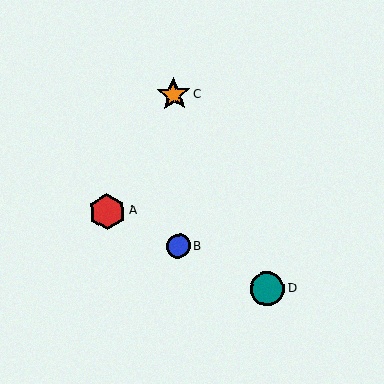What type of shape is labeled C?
Shape C is an orange star.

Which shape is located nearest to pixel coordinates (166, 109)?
The orange star (labeled C) at (174, 95) is nearest to that location.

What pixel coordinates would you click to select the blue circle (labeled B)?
Click at (178, 246) to select the blue circle B.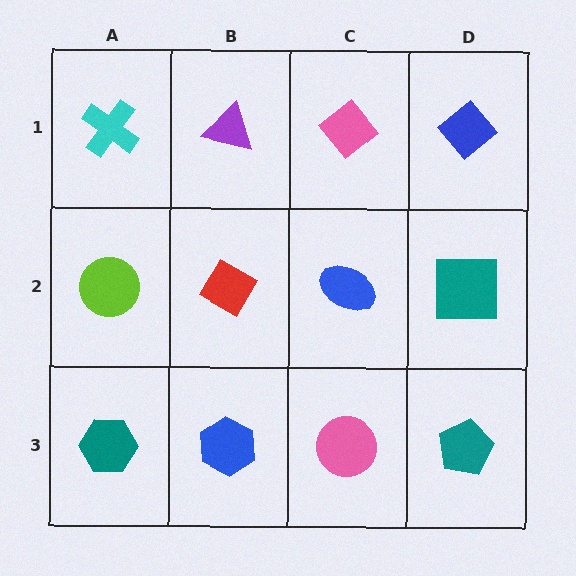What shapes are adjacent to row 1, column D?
A teal square (row 2, column D), a pink diamond (row 1, column C).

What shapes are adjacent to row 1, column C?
A blue ellipse (row 2, column C), a purple triangle (row 1, column B), a blue diamond (row 1, column D).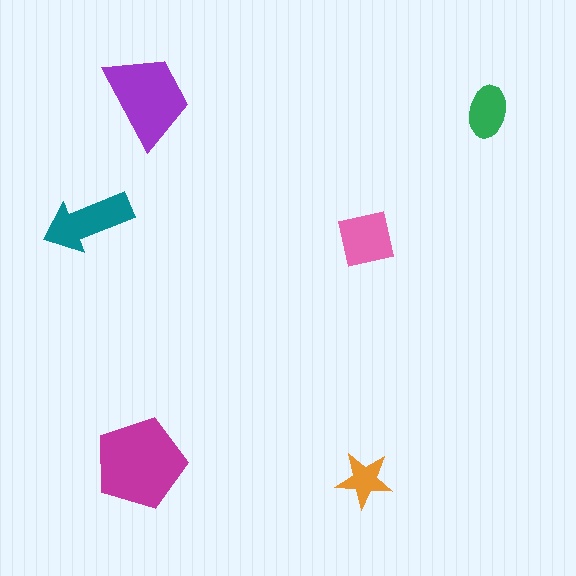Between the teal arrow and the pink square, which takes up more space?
The teal arrow.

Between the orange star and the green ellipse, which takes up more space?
The green ellipse.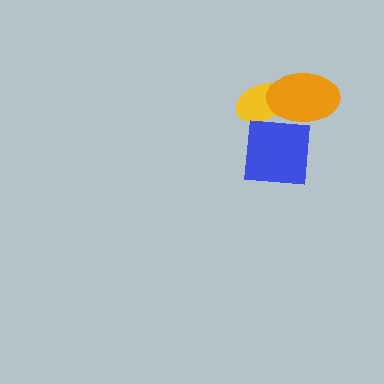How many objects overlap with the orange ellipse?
1 object overlaps with the orange ellipse.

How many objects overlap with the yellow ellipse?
1 object overlaps with the yellow ellipse.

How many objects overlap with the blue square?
0 objects overlap with the blue square.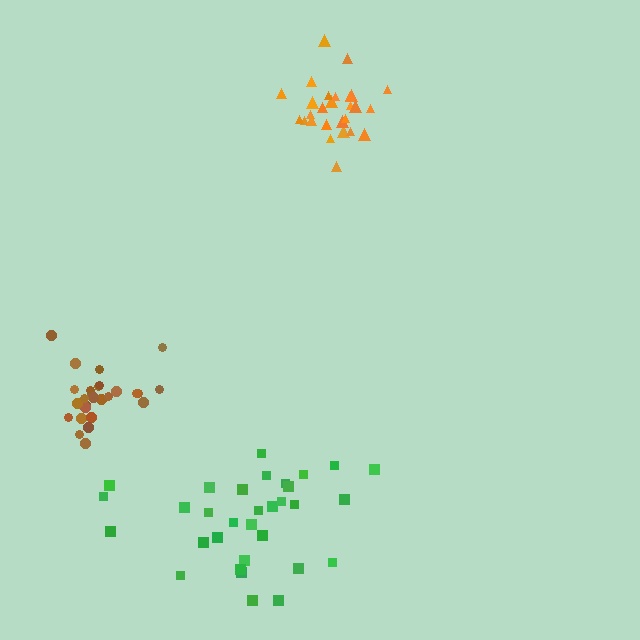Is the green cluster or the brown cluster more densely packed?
Brown.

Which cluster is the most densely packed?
Orange.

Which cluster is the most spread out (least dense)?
Green.